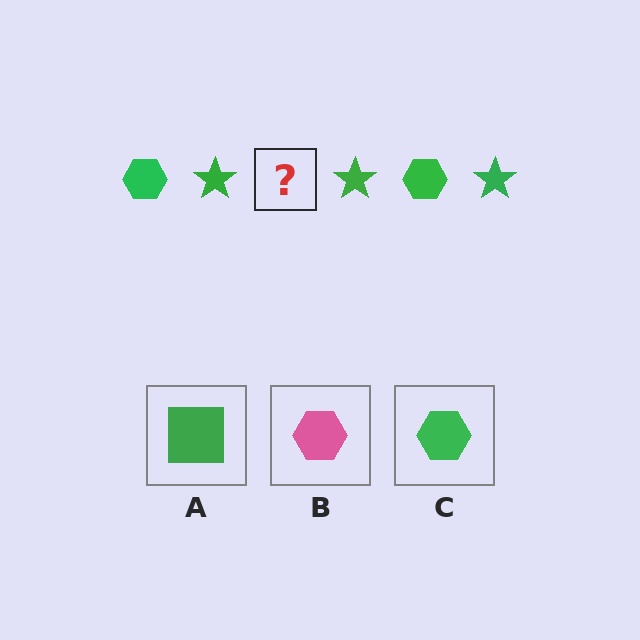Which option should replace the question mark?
Option C.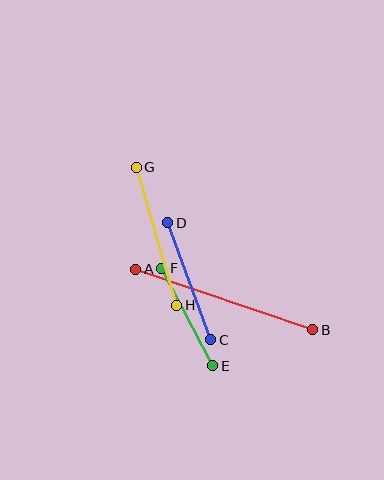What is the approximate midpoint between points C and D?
The midpoint is at approximately (189, 281) pixels.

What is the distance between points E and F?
The distance is approximately 110 pixels.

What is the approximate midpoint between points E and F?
The midpoint is at approximately (187, 317) pixels.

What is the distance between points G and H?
The distance is approximately 143 pixels.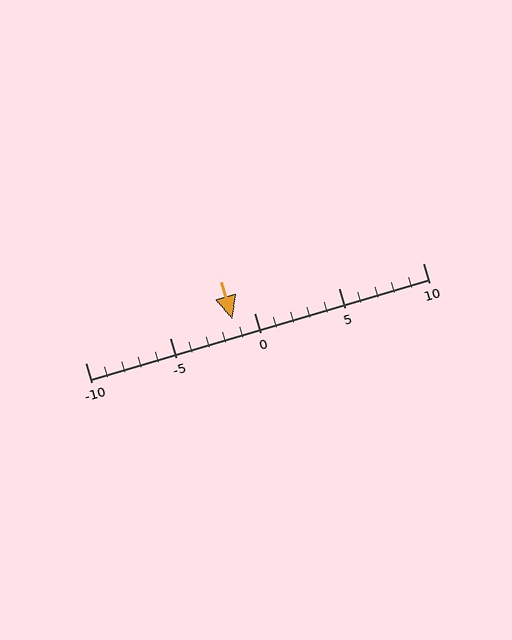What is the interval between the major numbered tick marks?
The major tick marks are spaced 5 units apart.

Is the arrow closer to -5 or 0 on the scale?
The arrow is closer to 0.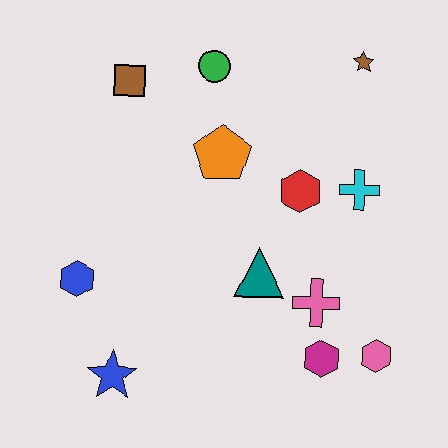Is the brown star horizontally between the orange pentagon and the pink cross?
No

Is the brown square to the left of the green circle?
Yes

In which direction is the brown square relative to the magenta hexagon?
The brown square is above the magenta hexagon.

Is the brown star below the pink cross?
No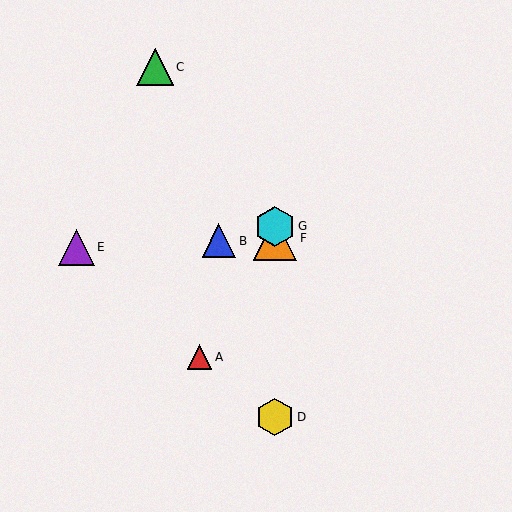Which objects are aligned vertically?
Objects D, F, G are aligned vertically.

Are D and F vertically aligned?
Yes, both are at x≈275.